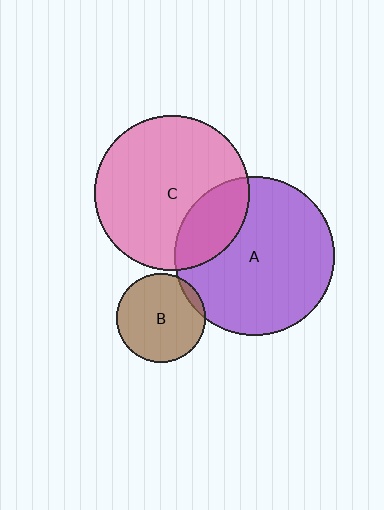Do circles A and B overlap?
Yes.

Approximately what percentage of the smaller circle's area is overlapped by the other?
Approximately 5%.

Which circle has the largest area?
Circle A (purple).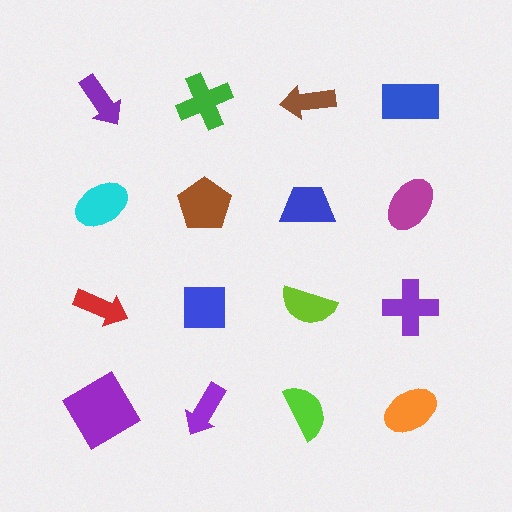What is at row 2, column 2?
A brown pentagon.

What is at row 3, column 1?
A red arrow.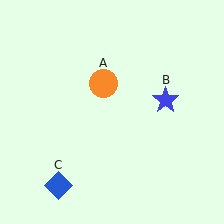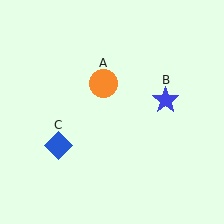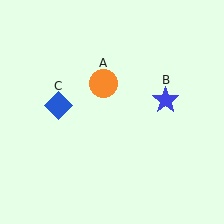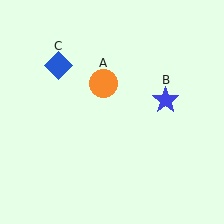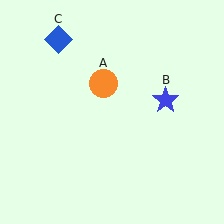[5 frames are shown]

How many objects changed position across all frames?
1 object changed position: blue diamond (object C).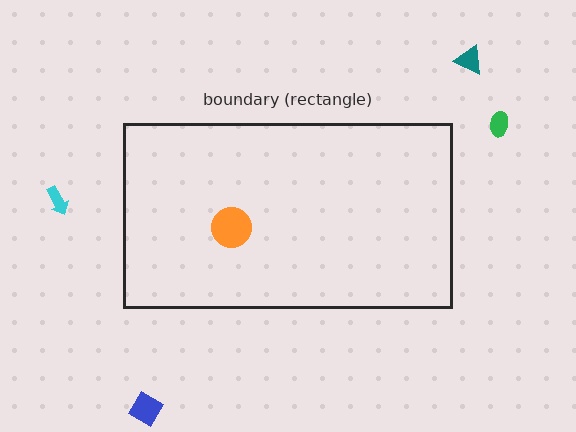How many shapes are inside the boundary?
1 inside, 4 outside.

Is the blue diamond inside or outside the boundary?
Outside.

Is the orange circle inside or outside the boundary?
Inside.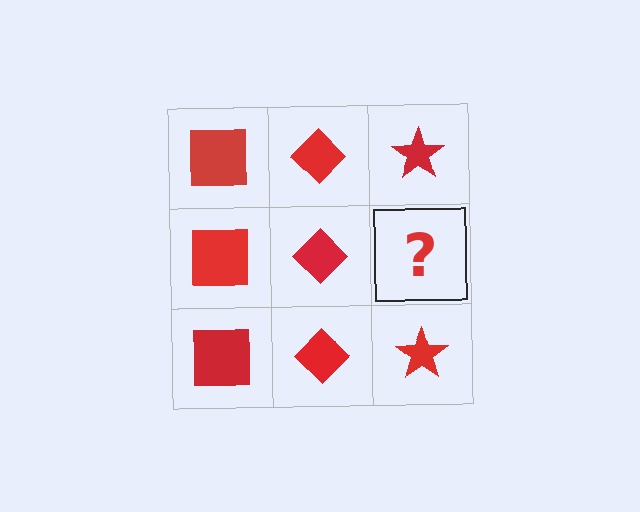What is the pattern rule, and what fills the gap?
The rule is that each column has a consistent shape. The gap should be filled with a red star.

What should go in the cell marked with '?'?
The missing cell should contain a red star.